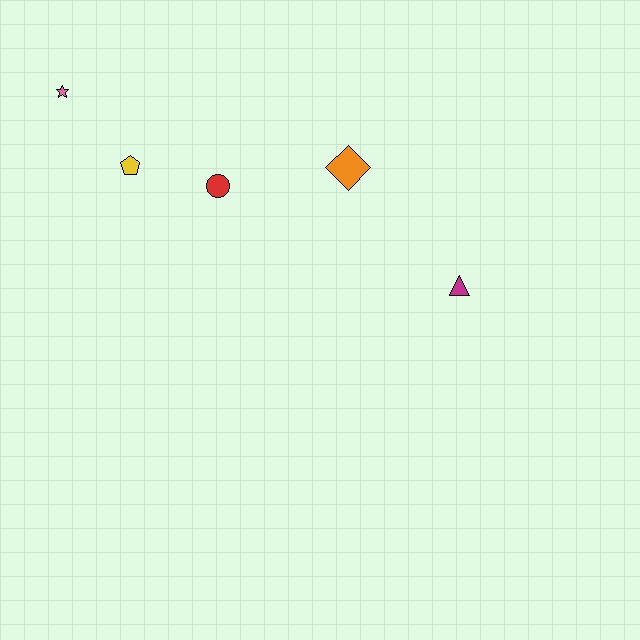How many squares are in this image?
There are no squares.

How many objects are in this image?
There are 5 objects.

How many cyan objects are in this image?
There are no cyan objects.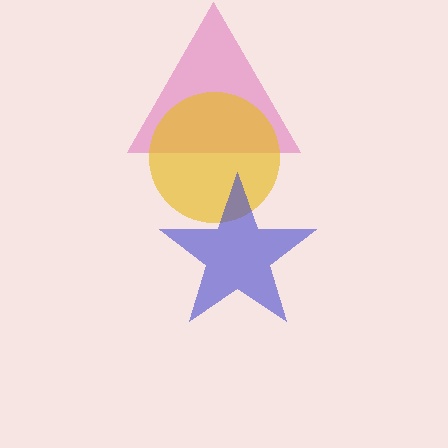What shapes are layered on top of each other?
The layered shapes are: a pink triangle, a yellow circle, a blue star.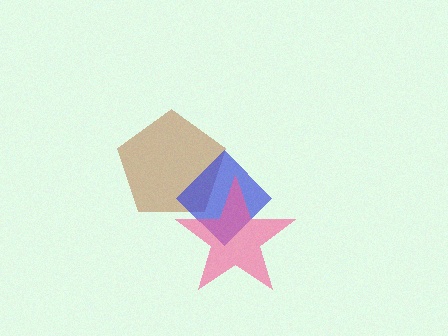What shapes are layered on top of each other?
The layered shapes are: a brown pentagon, a blue diamond, a pink star.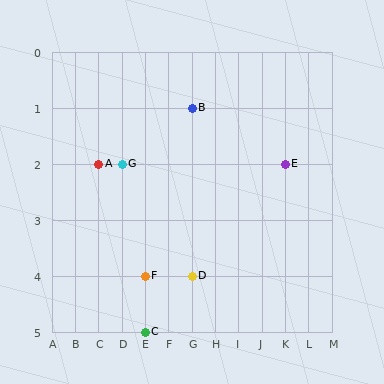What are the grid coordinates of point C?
Point C is at grid coordinates (E, 5).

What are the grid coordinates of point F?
Point F is at grid coordinates (E, 4).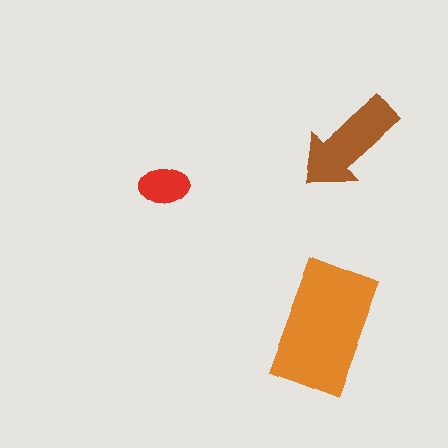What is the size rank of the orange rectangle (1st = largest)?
1st.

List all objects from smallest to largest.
The red ellipse, the brown arrow, the orange rectangle.